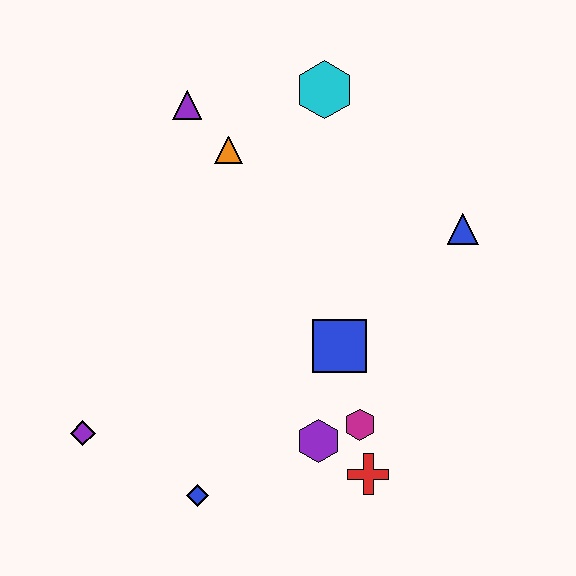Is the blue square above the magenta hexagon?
Yes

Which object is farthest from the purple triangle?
The red cross is farthest from the purple triangle.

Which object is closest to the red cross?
The magenta hexagon is closest to the red cross.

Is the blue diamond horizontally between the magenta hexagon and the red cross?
No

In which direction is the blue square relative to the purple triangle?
The blue square is below the purple triangle.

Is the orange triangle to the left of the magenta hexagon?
Yes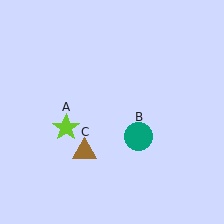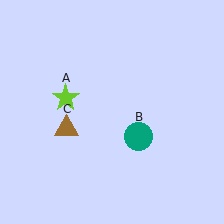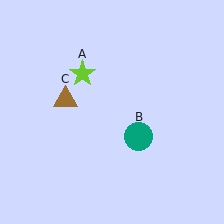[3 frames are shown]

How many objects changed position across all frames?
2 objects changed position: lime star (object A), brown triangle (object C).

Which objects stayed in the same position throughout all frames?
Teal circle (object B) remained stationary.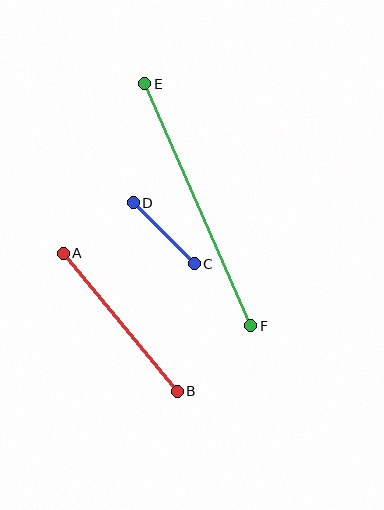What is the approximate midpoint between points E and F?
The midpoint is at approximately (198, 205) pixels.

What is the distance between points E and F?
The distance is approximately 264 pixels.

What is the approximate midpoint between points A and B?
The midpoint is at approximately (120, 322) pixels.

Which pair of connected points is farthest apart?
Points E and F are farthest apart.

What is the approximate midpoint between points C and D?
The midpoint is at approximately (164, 233) pixels.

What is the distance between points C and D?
The distance is approximately 86 pixels.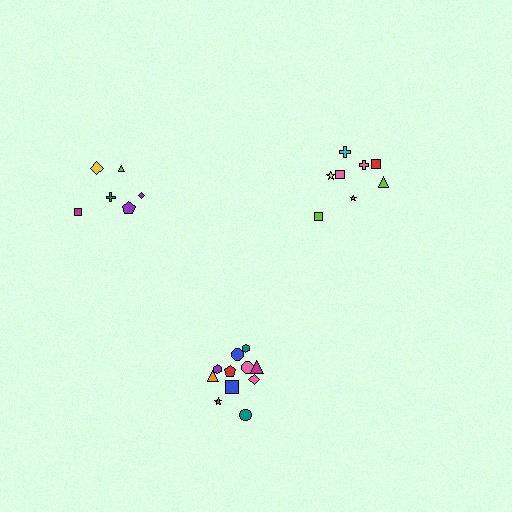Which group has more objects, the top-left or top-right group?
The top-right group.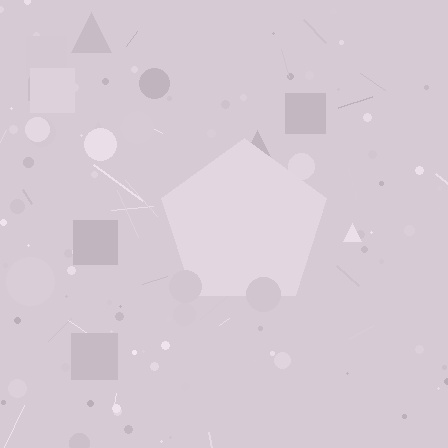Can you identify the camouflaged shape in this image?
The camouflaged shape is a pentagon.